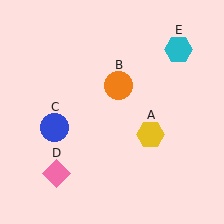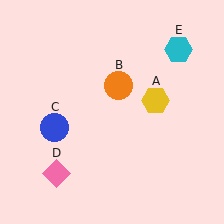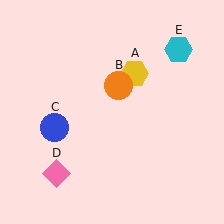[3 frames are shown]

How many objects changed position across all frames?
1 object changed position: yellow hexagon (object A).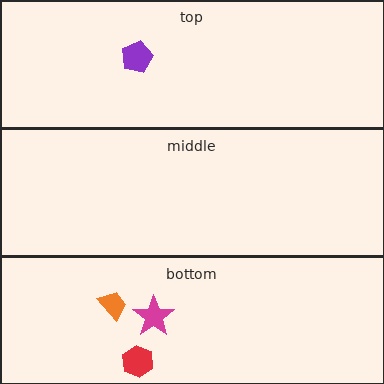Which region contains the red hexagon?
The bottom region.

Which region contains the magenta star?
The bottom region.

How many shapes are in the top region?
1.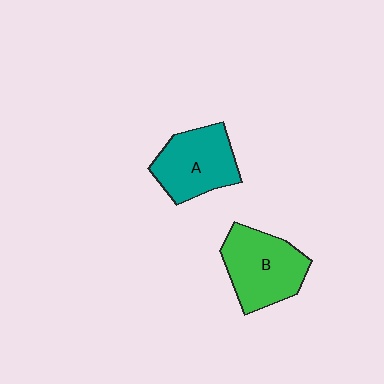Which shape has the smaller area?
Shape A (teal).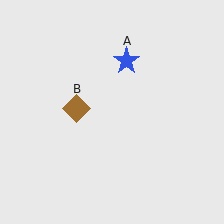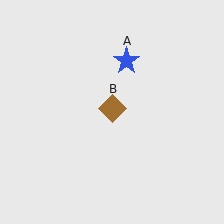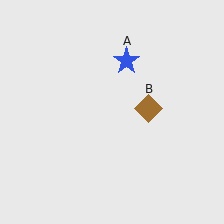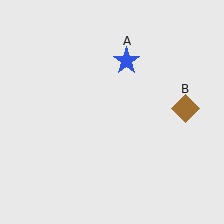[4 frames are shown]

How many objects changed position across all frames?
1 object changed position: brown diamond (object B).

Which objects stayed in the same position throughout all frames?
Blue star (object A) remained stationary.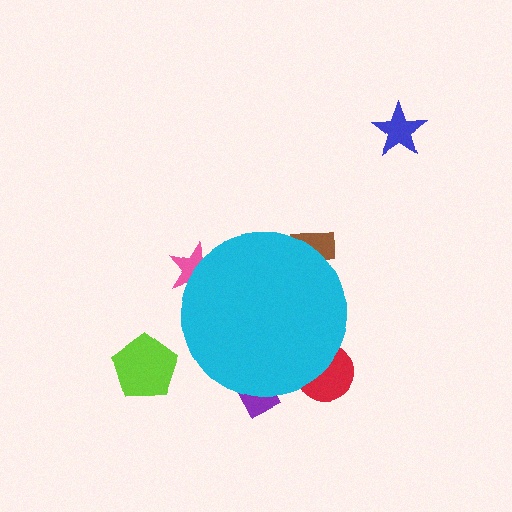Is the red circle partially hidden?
Yes, the red circle is partially hidden behind the cyan circle.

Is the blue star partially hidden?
No, the blue star is fully visible.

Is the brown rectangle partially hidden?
Yes, the brown rectangle is partially hidden behind the cyan circle.